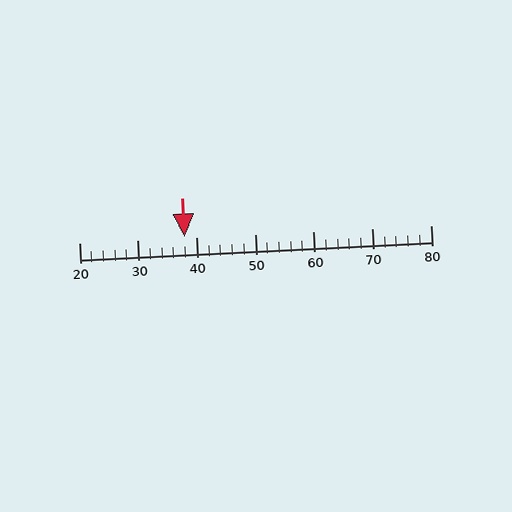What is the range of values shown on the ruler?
The ruler shows values from 20 to 80.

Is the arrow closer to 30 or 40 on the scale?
The arrow is closer to 40.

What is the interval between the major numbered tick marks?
The major tick marks are spaced 10 units apart.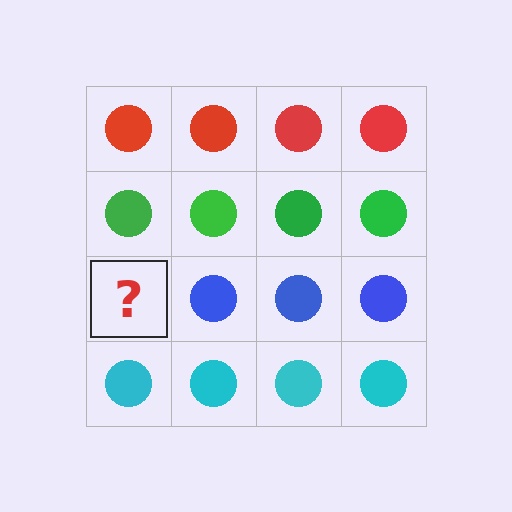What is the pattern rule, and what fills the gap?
The rule is that each row has a consistent color. The gap should be filled with a blue circle.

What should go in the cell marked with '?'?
The missing cell should contain a blue circle.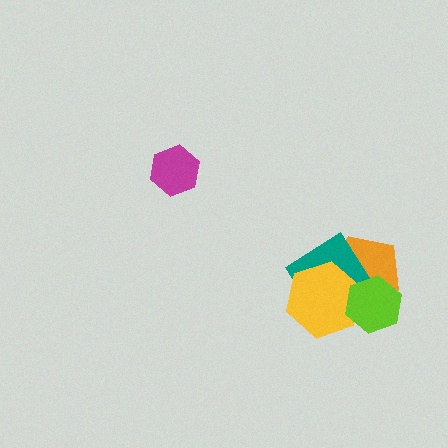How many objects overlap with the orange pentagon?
3 objects overlap with the orange pentagon.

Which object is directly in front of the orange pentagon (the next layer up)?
The teal diamond is directly in front of the orange pentagon.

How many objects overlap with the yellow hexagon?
3 objects overlap with the yellow hexagon.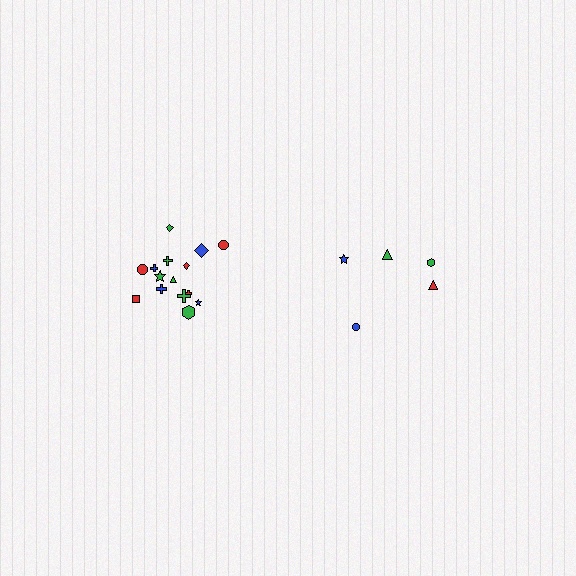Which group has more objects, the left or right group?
The left group.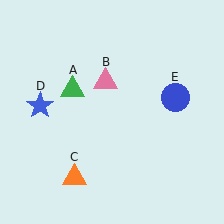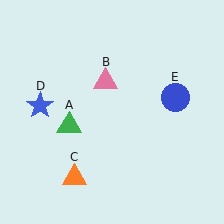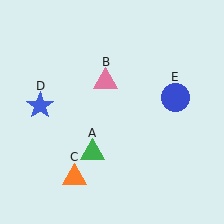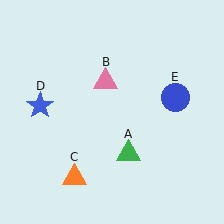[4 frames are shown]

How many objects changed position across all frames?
1 object changed position: green triangle (object A).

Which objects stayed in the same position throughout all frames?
Pink triangle (object B) and orange triangle (object C) and blue star (object D) and blue circle (object E) remained stationary.